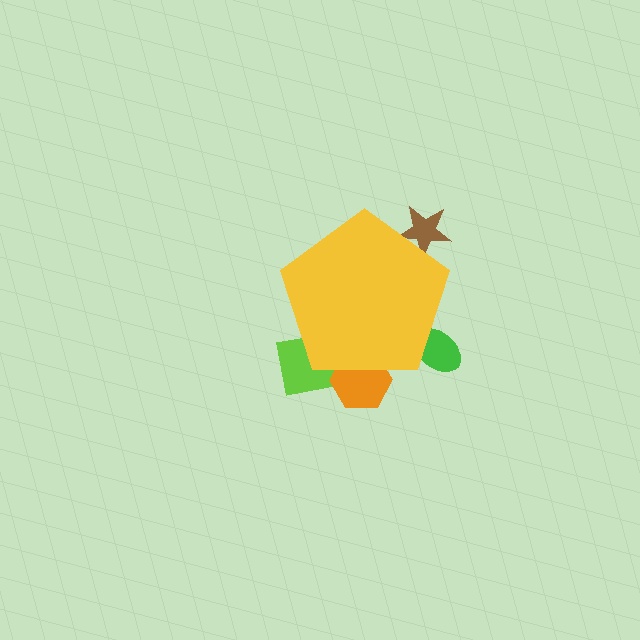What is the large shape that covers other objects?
A yellow pentagon.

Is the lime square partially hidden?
Yes, the lime square is partially hidden behind the yellow pentagon.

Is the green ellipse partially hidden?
Yes, the green ellipse is partially hidden behind the yellow pentagon.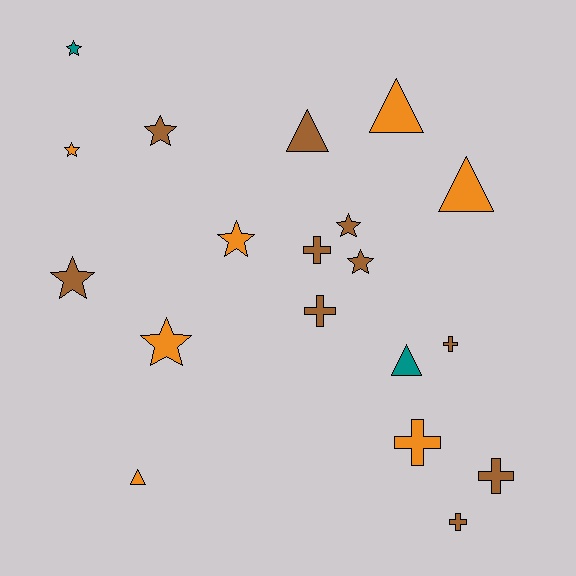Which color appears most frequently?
Brown, with 10 objects.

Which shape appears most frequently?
Star, with 8 objects.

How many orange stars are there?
There are 3 orange stars.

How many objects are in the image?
There are 19 objects.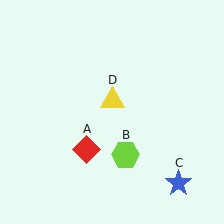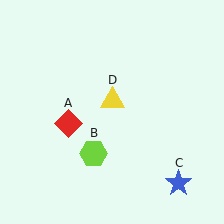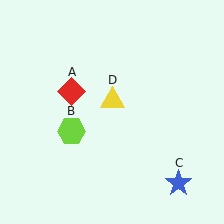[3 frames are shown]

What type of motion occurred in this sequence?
The red diamond (object A), lime hexagon (object B) rotated clockwise around the center of the scene.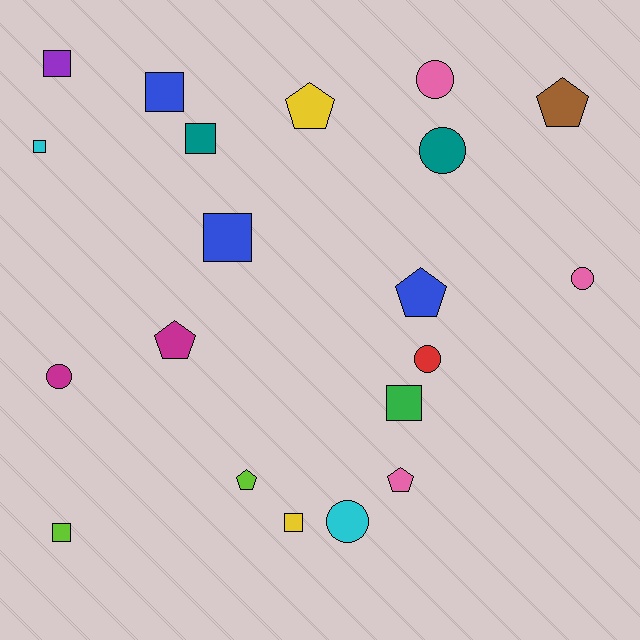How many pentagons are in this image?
There are 6 pentagons.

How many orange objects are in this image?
There are no orange objects.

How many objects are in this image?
There are 20 objects.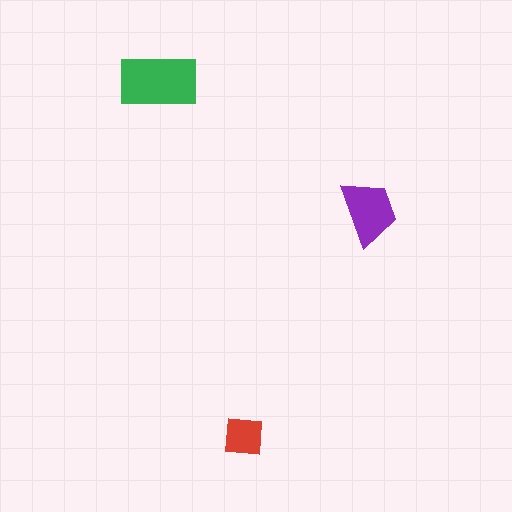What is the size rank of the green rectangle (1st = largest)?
1st.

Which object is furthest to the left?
The green rectangle is leftmost.